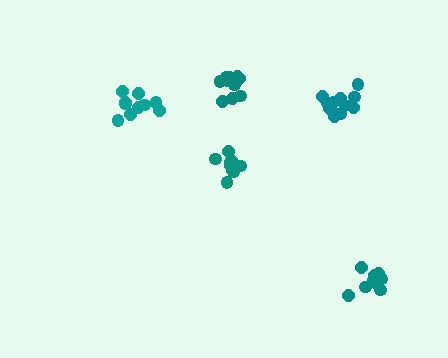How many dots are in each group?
Group 1: 10 dots, Group 2: 12 dots, Group 3: 10 dots, Group 4: 11 dots, Group 5: 9 dots (52 total).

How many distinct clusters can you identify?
There are 5 distinct clusters.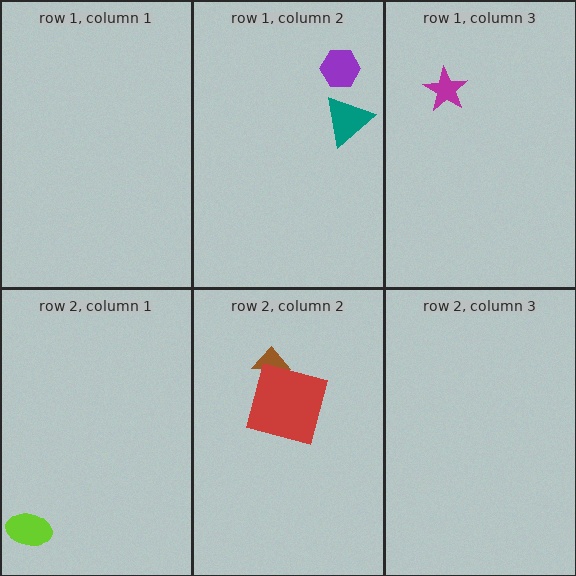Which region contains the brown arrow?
The row 2, column 2 region.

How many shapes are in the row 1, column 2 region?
2.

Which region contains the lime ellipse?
The row 2, column 1 region.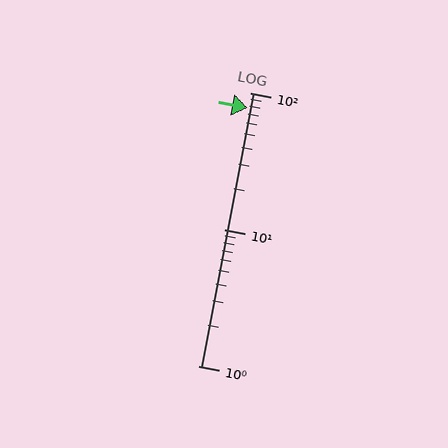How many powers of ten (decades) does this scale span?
The scale spans 2 decades, from 1 to 100.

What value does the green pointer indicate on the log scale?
The pointer indicates approximately 77.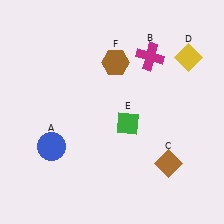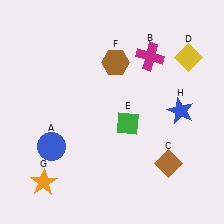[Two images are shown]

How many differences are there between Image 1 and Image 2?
There are 2 differences between the two images.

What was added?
An orange star (G), a blue star (H) were added in Image 2.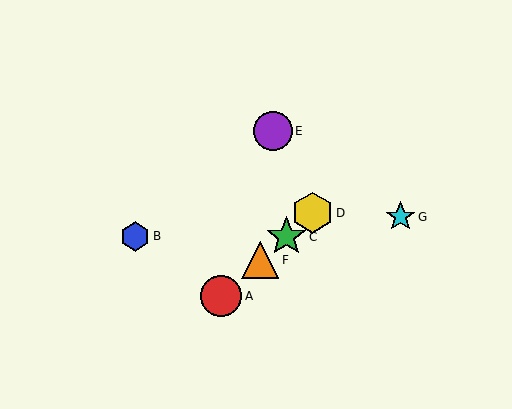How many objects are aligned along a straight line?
4 objects (A, C, D, F) are aligned along a straight line.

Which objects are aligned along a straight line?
Objects A, C, D, F are aligned along a straight line.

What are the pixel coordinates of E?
Object E is at (273, 131).